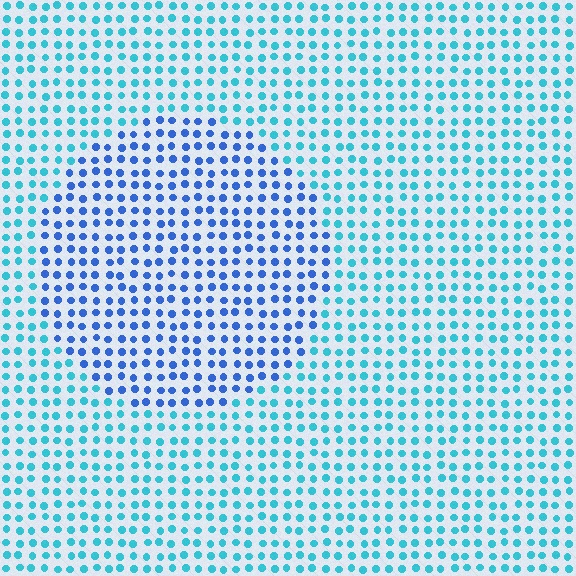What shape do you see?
I see a circle.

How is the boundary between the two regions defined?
The boundary is defined purely by a slight shift in hue (about 36 degrees). Spacing, size, and orientation are identical on both sides.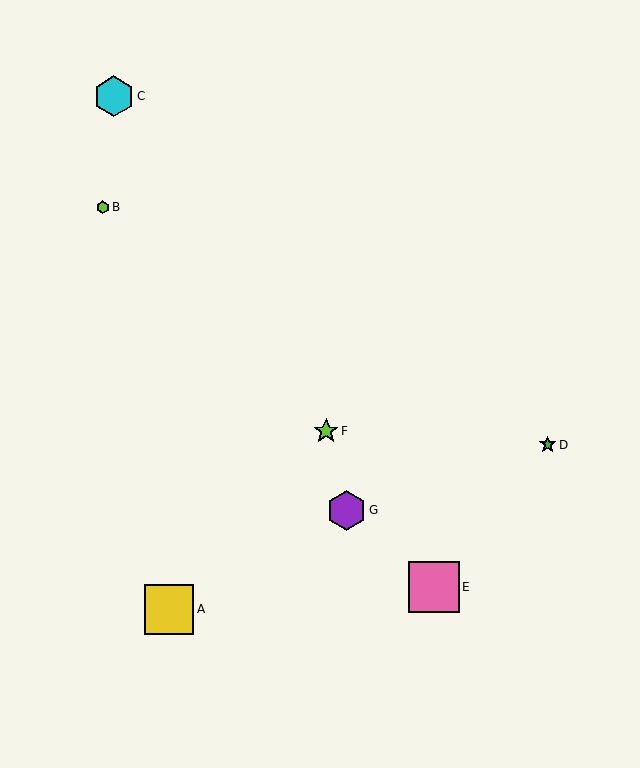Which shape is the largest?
The pink square (labeled E) is the largest.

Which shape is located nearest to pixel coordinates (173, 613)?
The yellow square (labeled A) at (169, 609) is nearest to that location.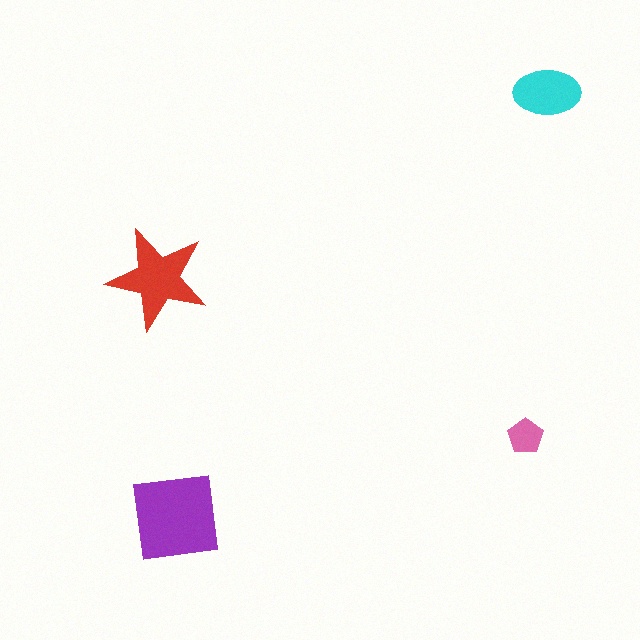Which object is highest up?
The cyan ellipse is topmost.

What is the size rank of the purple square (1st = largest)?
1st.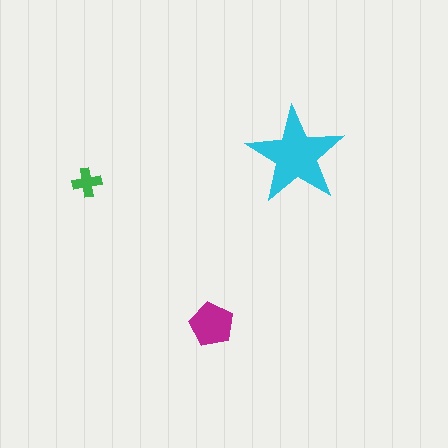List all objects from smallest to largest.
The green cross, the magenta pentagon, the cyan star.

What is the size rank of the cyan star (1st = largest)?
1st.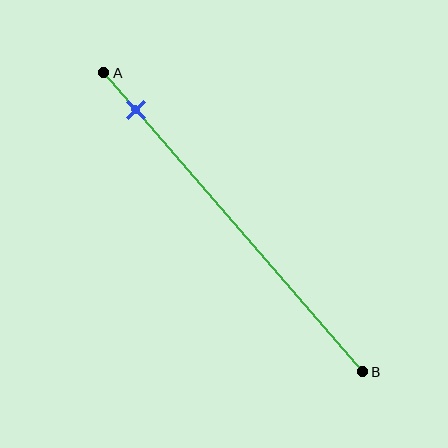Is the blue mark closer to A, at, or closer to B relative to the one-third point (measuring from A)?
The blue mark is closer to point A than the one-third point of segment AB.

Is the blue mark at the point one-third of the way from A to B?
No, the mark is at about 10% from A, not at the 33% one-third point.